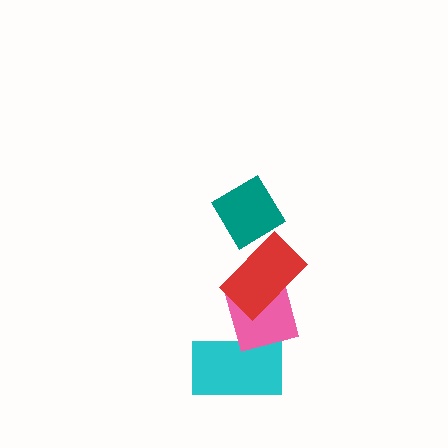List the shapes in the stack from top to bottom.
From top to bottom: the teal diamond, the red rectangle, the pink diamond, the cyan rectangle.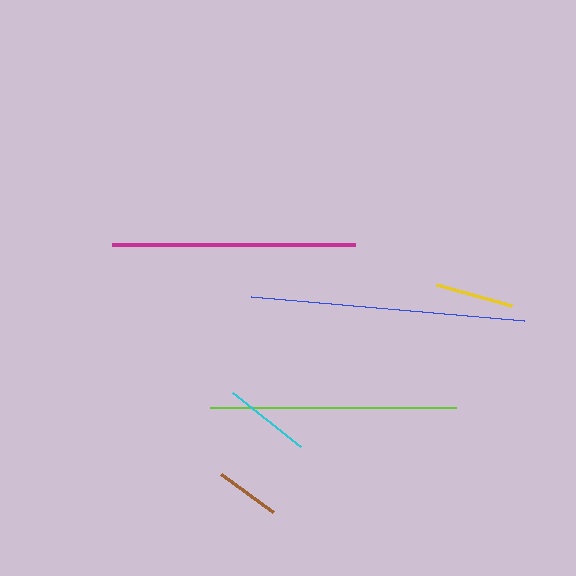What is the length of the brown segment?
The brown segment is approximately 64 pixels long.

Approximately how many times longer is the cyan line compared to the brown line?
The cyan line is approximately 1.4 times the length of the brown line.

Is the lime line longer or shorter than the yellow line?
The lime line is longer than the yellow line.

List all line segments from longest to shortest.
From longest to shortest: blue, lime, magenta, cyan, yellow, brown.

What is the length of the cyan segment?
The cyan segment is approximately 87 pixels long.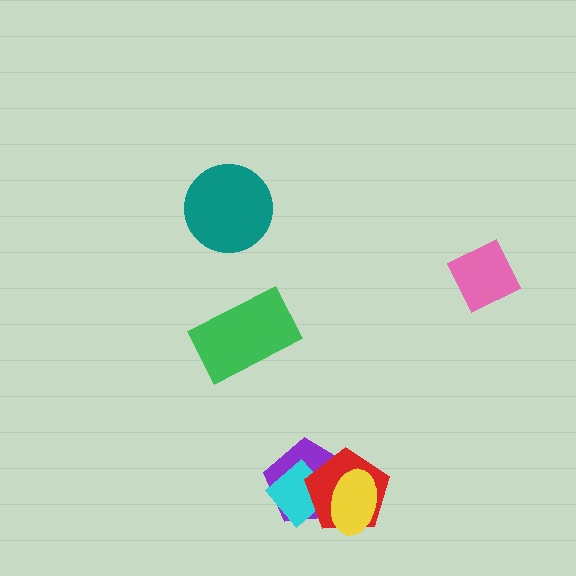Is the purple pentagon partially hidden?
Yes, it is partially covered by another shape.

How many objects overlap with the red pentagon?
3 objects overlap with the red pentagon.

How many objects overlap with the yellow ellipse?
3 objects overlap with the yellow ellipse.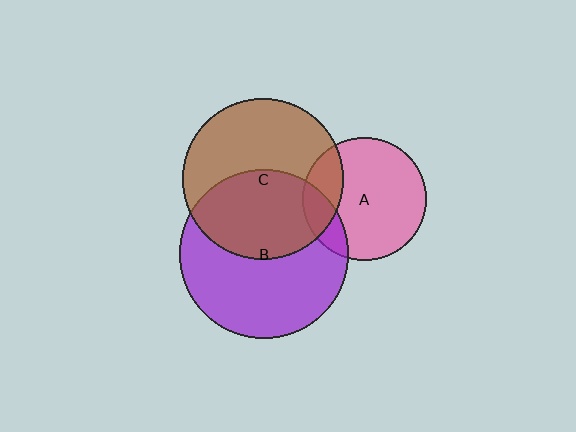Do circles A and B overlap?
Yes.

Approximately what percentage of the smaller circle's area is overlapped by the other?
Approximately 15%.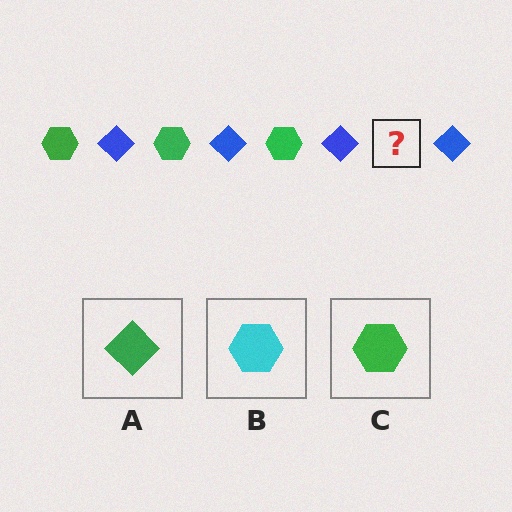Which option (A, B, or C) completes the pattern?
C.